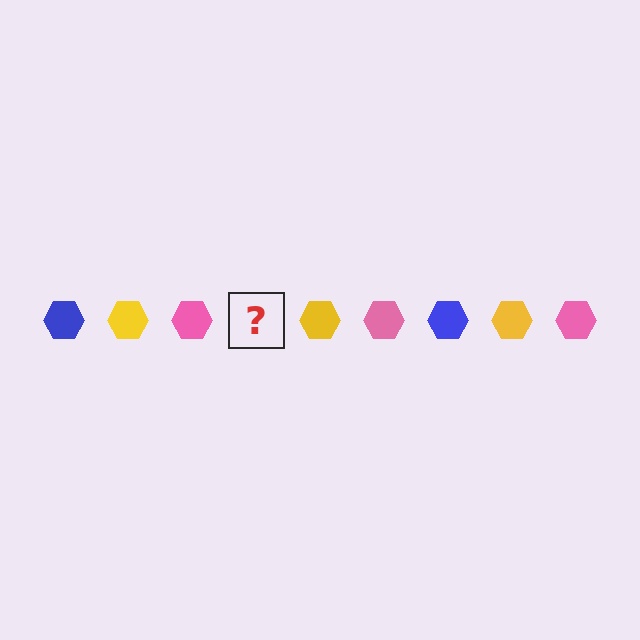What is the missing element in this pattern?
The missing element is a blue hexagon.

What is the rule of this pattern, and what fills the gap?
The rule is that the pattern cycles through blue, yellow, pink hexagons. The gap should be filled with a blue hexagon.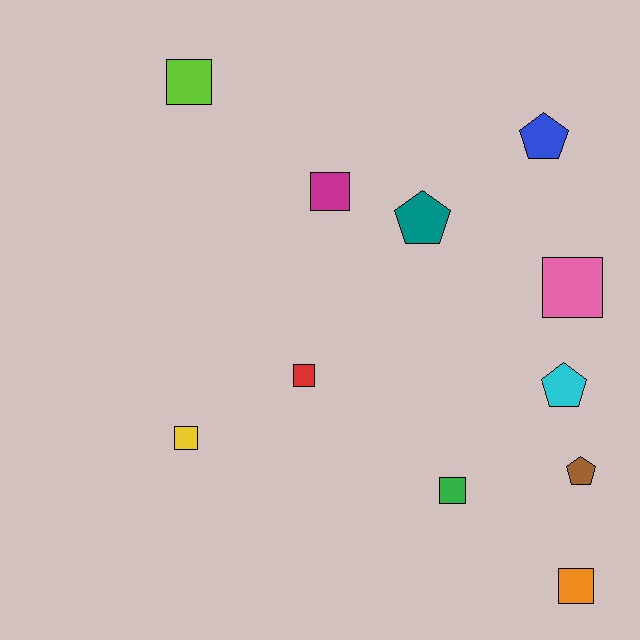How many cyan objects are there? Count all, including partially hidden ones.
There is 1 cyan object.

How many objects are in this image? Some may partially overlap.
There are 11 objects.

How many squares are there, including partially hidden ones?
There are 7 squares.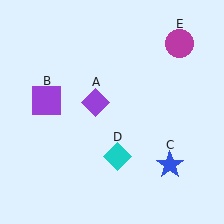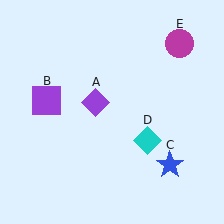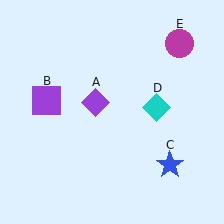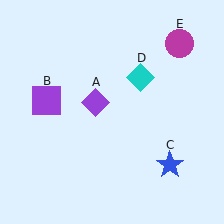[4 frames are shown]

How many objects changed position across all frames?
1 object changed position: cyan diamond (object D).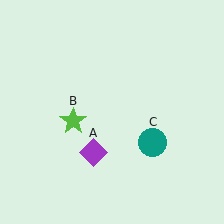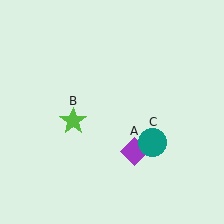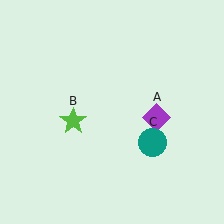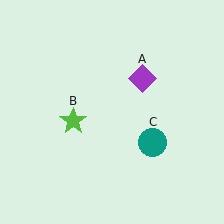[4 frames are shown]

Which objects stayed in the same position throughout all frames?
Lime star (object B) and teal circle (object C) remained stationary.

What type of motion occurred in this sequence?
The purple diamond (object A) rotated counterclockwise around the center of the scene.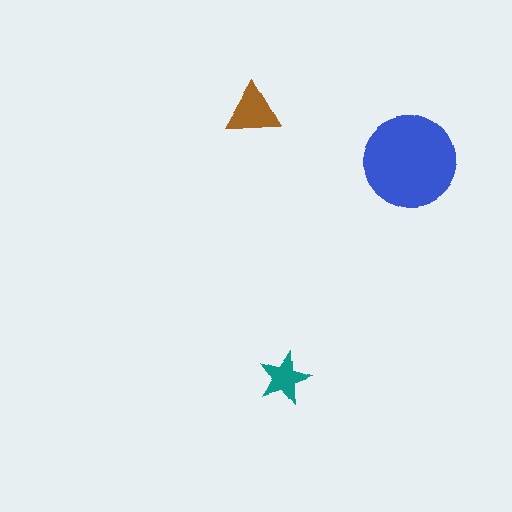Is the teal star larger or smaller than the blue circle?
Smaller.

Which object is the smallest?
The teal star.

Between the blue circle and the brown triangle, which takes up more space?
The blue circle.